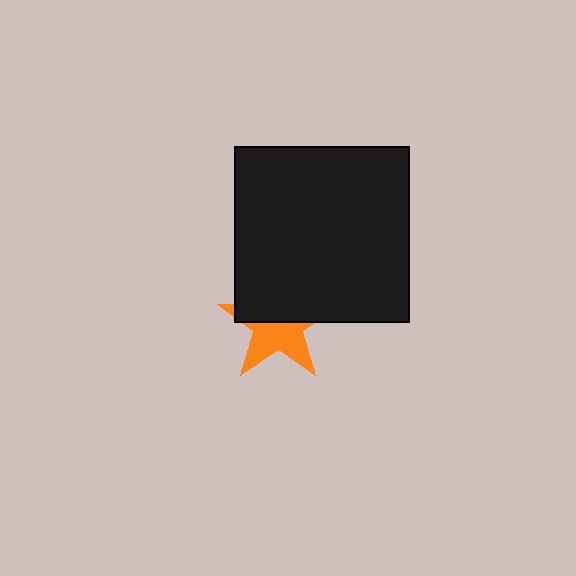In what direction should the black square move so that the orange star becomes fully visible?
The black square should move up. That is the shortest direction to clear the overlap and leave the orange star fully visible.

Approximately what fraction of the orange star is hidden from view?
Roughly 51% of the orange star is hidden behind the black square.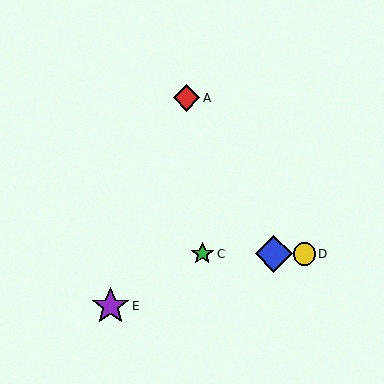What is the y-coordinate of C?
Object C is at y≈254.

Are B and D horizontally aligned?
Yes, both are at y≈254.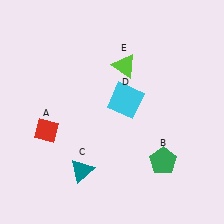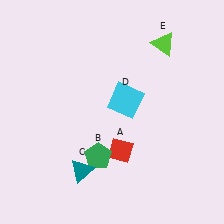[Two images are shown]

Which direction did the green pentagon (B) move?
The green pentagon (B) moved left.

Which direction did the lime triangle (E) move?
The lime triangle (E) moved right.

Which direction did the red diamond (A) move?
The red diamond (A) moved right.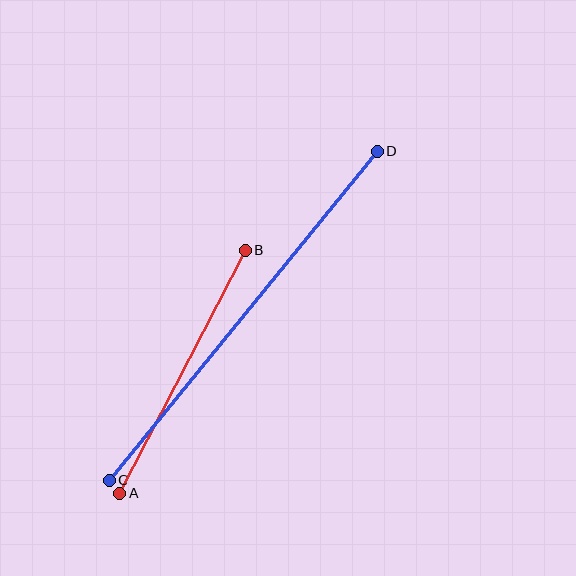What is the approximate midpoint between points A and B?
The midpoint is at approximately (182, 372) pixels.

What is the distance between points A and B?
The distance is approximately 274 pixels.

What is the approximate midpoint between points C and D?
The midpoint is at approximately (243, 316) pixels.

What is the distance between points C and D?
The distance is approximately 424 pixels.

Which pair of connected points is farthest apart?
Points C and D are farthest apart.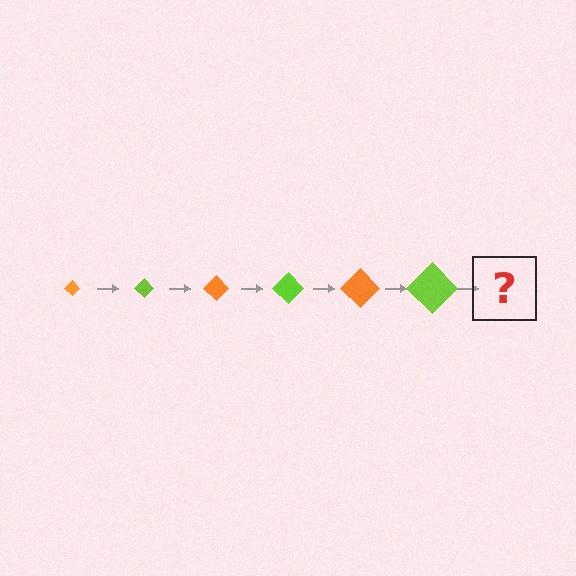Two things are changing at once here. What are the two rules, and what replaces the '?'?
The two rules are that the diamond grows larger each step and the color cycles through orange and lime. The '?' should be an orange diamond, larger than the previous one.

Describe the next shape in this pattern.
It should be an orange diamond, larger than the previous one.